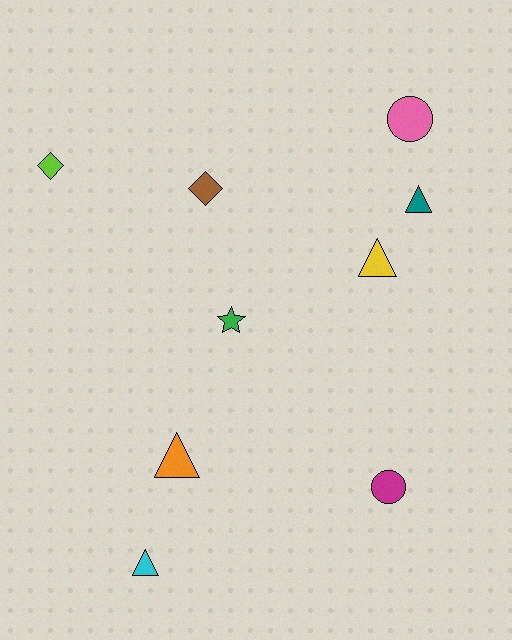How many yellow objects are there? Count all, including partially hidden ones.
There is 1 yellow object.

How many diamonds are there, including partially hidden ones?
There are 2 diamonds.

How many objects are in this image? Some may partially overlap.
There are 9 objects.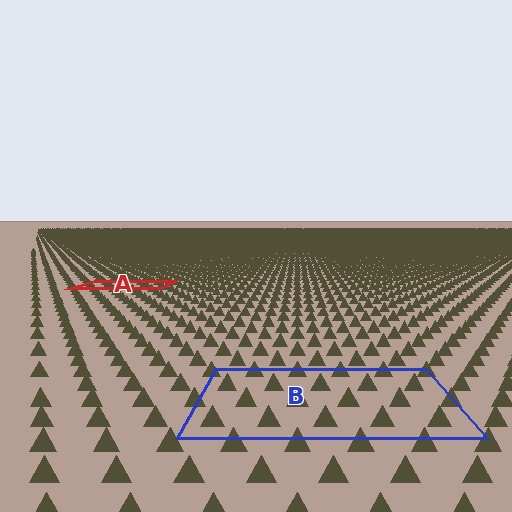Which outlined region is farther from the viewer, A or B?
Region A is farther from the viewer — the texture elements inside it appear smaller and more densely packed.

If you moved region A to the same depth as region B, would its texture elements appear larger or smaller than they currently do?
They would appear larger. At a closer depth, the same texture elements are projected at a bigger on-screen size.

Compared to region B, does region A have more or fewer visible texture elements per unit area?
Region A has more texture elements per unit area — they are packed more densely because it is farther away.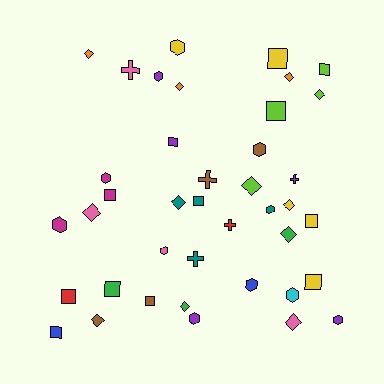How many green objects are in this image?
There are 3 green objects.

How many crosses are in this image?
There are 5 crosses.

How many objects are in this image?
There are 40 objects.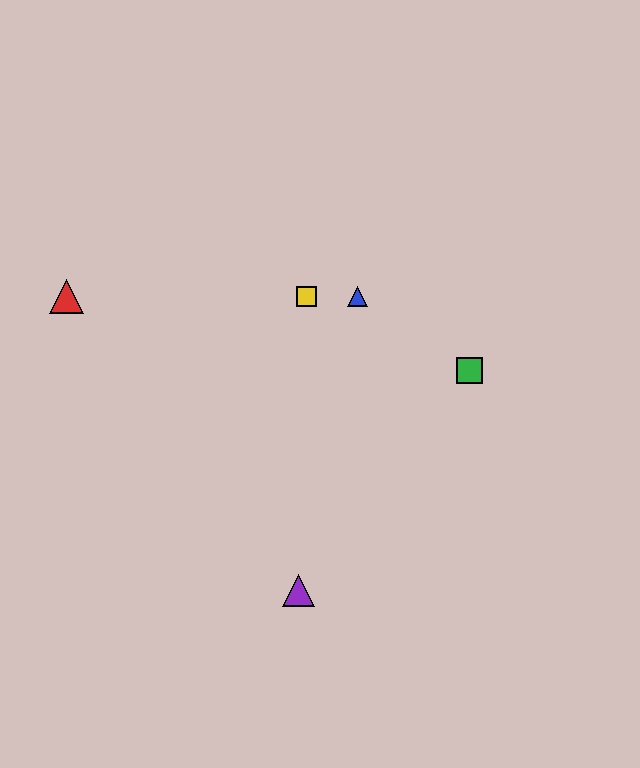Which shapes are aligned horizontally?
The red triangle, the blue triangle, the yellow square are aligned horizontally.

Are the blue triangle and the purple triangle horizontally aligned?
No, the blue triangle is at y≈296 and the purple triangle is at y≈590.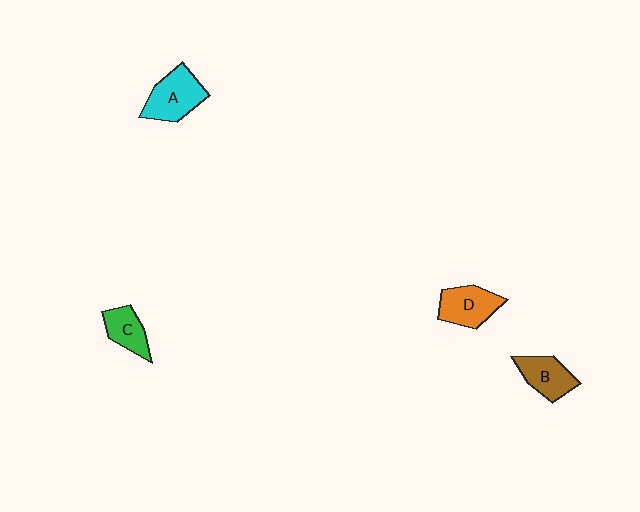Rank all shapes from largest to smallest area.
From largest to smallest: A (cyan), D (orange), B (brown), C (green).